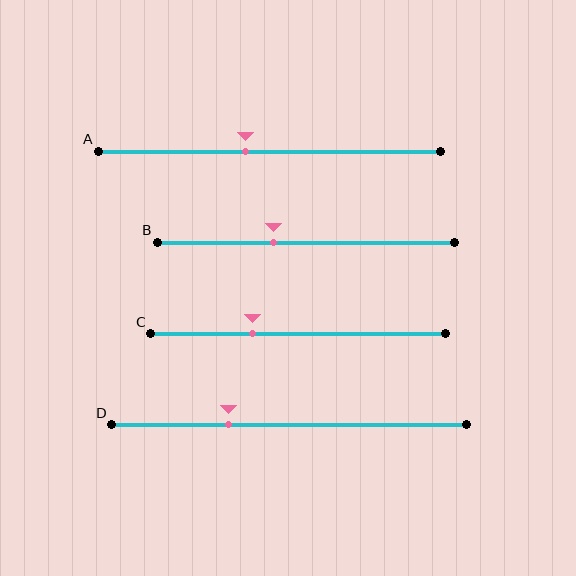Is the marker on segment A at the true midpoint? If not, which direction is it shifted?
No, the marker on segment A is shifted to the left by about 7% of the segment length.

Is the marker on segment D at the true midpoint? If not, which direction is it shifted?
No, the marker on segment D is shifted to the left by about 17% of the segment length.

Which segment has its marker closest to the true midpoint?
Segment A has its marker closest to the true midpoint.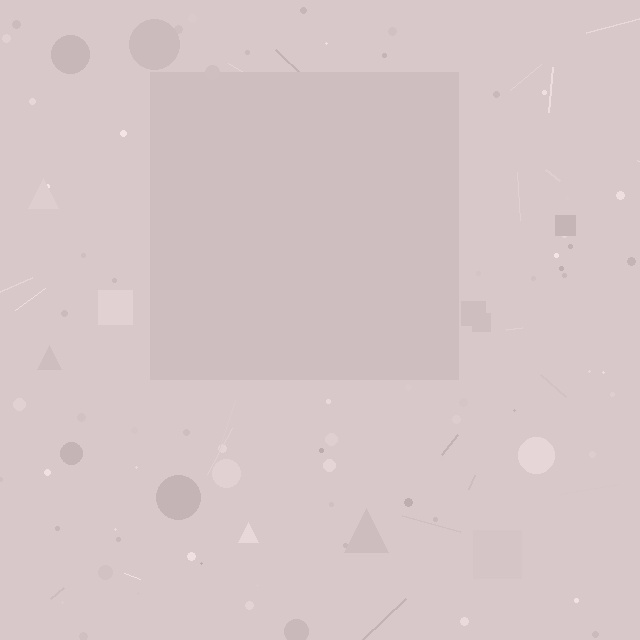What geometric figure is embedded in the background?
A square is embedded in the background.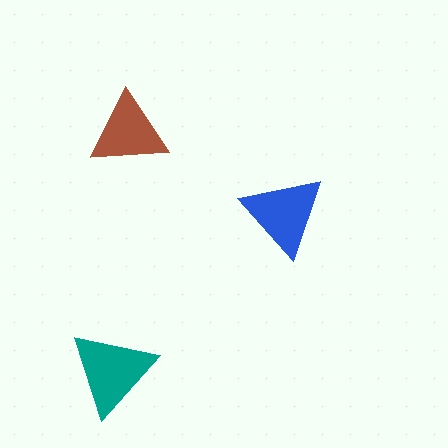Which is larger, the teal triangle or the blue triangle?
The teal one.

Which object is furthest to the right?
The blue triangle is rightmost.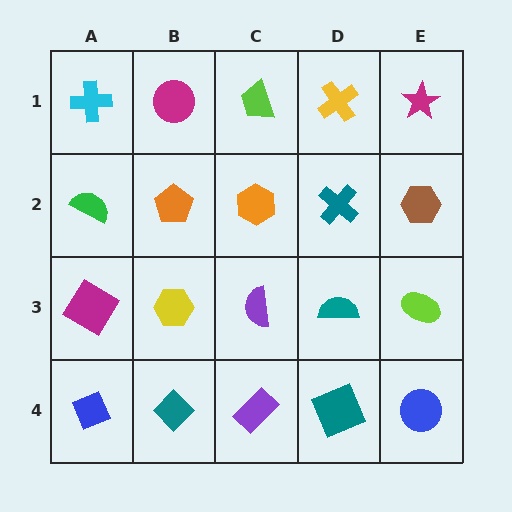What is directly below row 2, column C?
A purple semicircle.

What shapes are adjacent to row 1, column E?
A brown hexagon (row 2, column E), a yellow cross (row 1, column D).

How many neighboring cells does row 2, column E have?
3.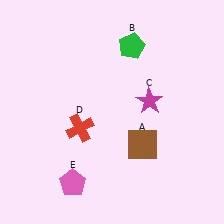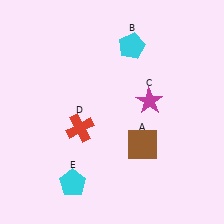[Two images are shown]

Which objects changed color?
B changed from green to cyan. E changed from pink to cyan.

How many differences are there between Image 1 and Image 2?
There are 2 differences between the two images.